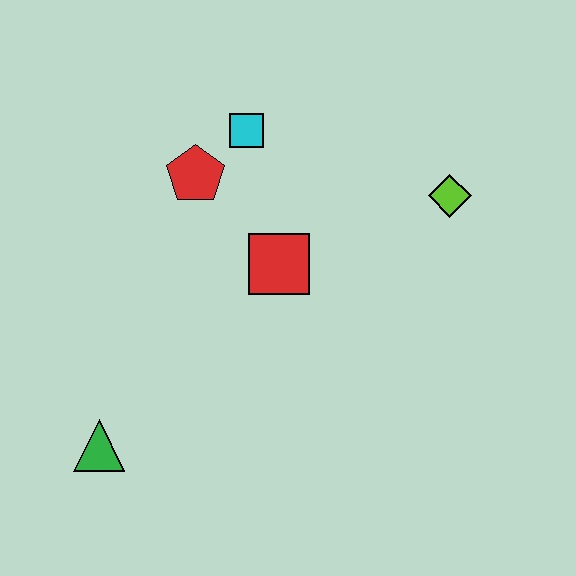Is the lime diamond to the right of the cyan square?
Yes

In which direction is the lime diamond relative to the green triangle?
The lime diamond is to the right of the green triangle.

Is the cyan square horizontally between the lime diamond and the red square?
No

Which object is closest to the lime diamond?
The red square is closest to the lime diamond.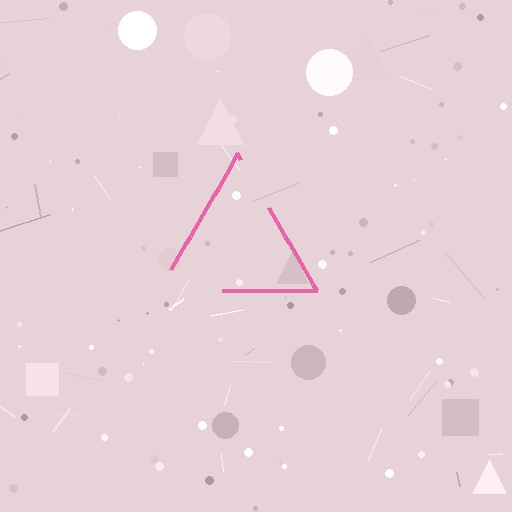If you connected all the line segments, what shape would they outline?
They would outline a triangle.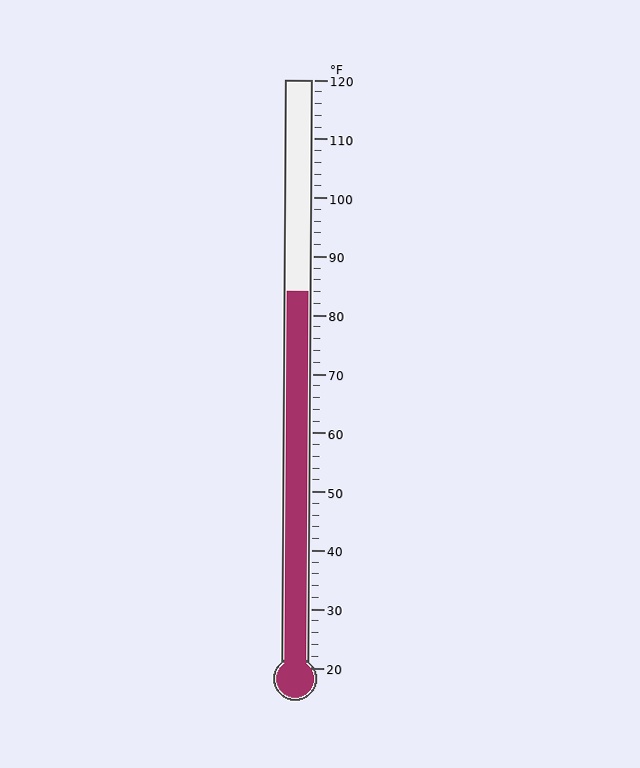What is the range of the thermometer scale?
The thermometer scale ranges from 20°F to 120°F.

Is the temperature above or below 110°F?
The temperature is below 110°F.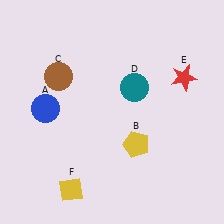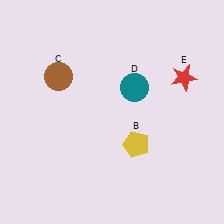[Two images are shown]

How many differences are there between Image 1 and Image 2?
There are 2 differences between the two images.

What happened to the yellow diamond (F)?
The yellow diamond (F) was removed in Image 2. It was in the bottom-left area of Image 1.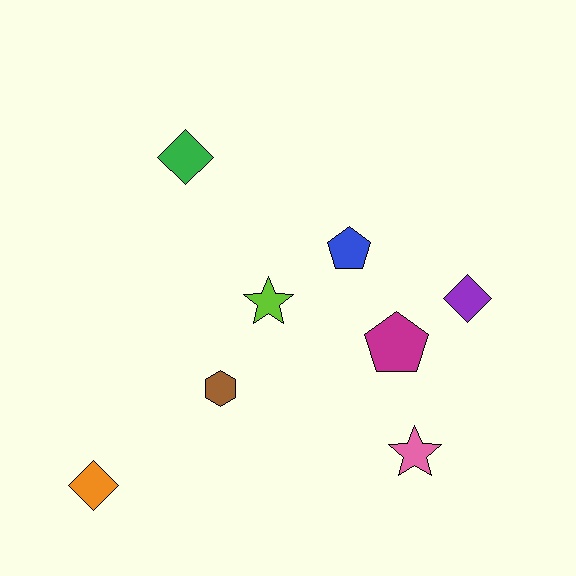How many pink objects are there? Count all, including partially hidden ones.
There is 1 pink object.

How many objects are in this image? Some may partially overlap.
There are 8 objects.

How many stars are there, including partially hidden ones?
There are 2 stars.